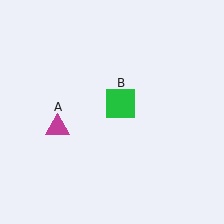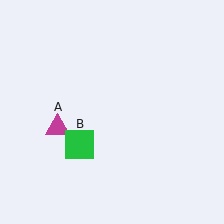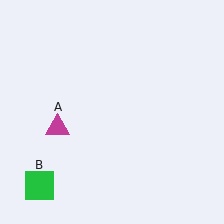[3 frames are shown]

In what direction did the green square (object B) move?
The green square (object B) moved down and to the left.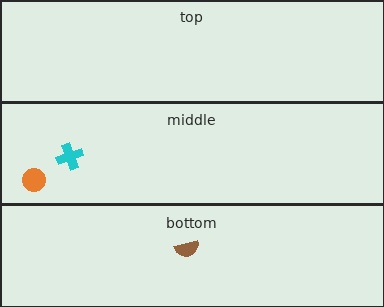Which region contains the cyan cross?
The middle region.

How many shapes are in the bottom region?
1.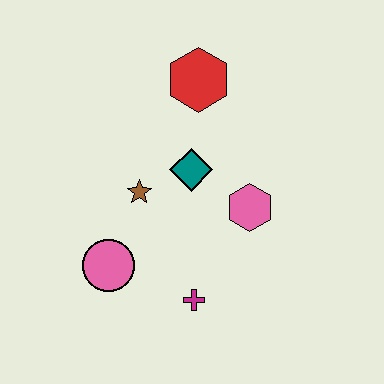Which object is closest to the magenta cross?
The pink circle is closest to the magenta cross.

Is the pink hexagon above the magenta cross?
Yes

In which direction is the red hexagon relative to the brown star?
The red hexagon is above the brown star.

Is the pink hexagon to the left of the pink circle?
No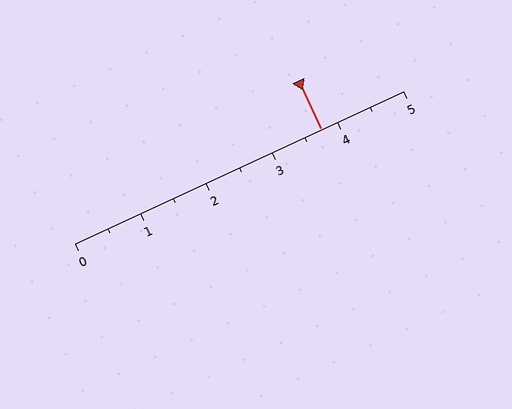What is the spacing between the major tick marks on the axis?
The major ticks are spaced 1 apart.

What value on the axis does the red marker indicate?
The marker indicates approximately 3.8.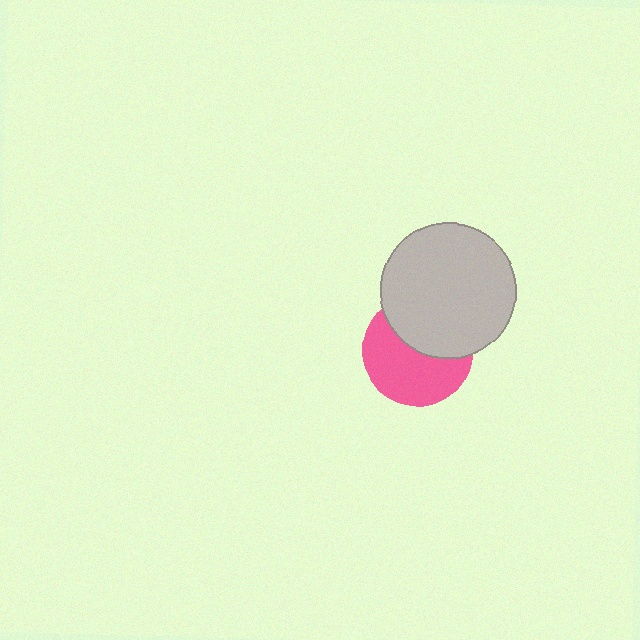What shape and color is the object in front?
The object in front is a light gray circle.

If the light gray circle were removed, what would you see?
You would see the complete pink circle.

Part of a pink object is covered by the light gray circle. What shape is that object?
It is a circle.